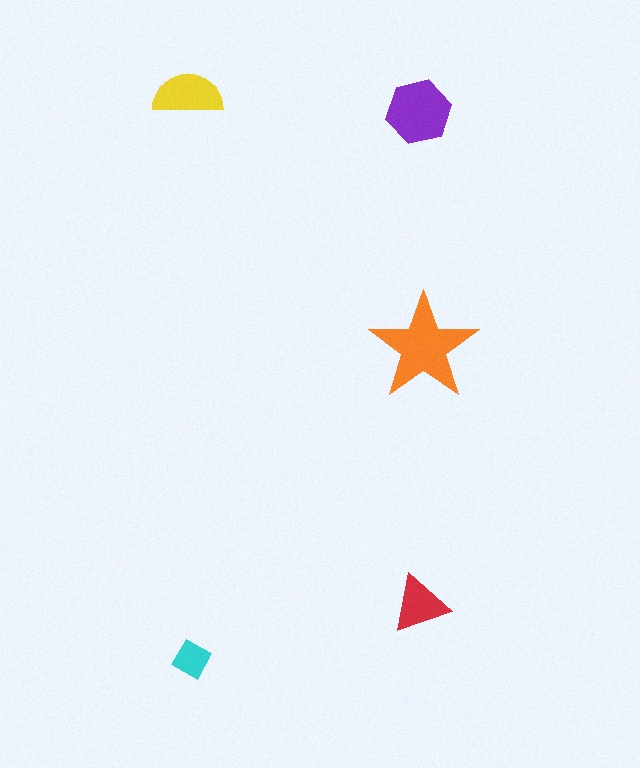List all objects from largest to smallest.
The orange star, the purple hexagon, the yellow semicircle, the red triangle, the cyan diamond.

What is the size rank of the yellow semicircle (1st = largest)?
3rd.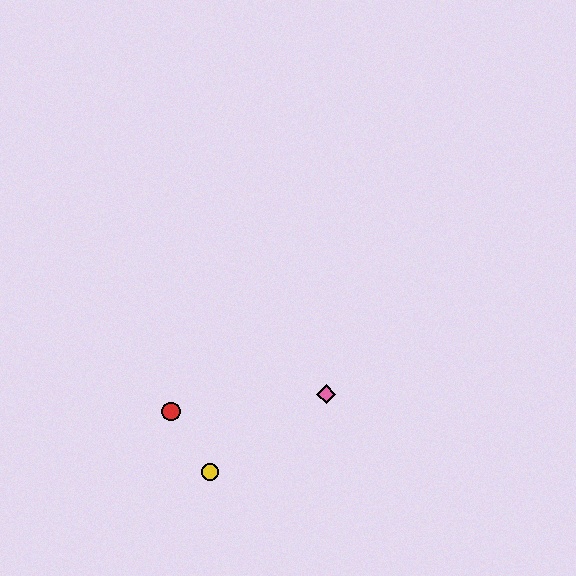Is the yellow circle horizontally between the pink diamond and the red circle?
Yes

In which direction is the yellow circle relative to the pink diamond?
The yellow circle is to the left of the pink diamond.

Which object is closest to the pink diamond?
The yellow circle is closest to the pink diamond.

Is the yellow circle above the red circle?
No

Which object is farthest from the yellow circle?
The pink diamond is farthest from the yellow circle.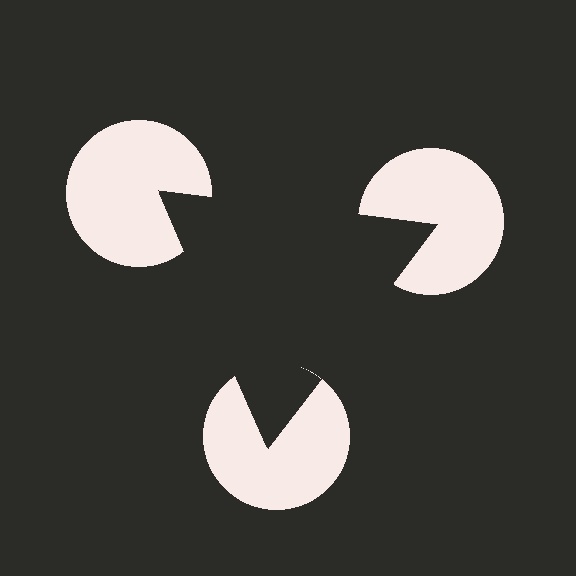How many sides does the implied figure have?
3 sides.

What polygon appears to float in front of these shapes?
An illusory triangle — its edges are inferred from the aligned wedge cuts in the pac-man discs, not physically drawn.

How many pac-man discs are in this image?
There are 3 — one at each vertex of the illusory triangle.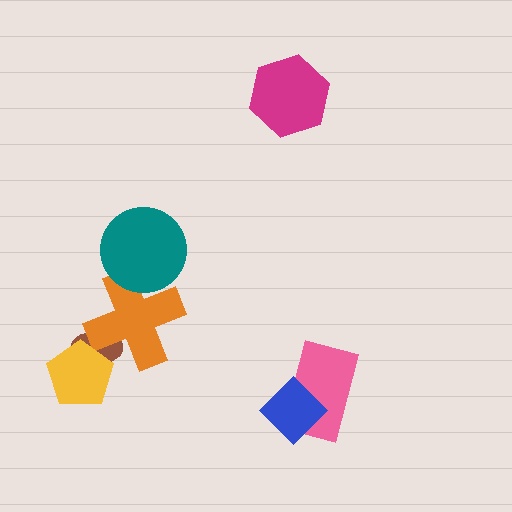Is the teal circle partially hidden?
No, no other shape covers it.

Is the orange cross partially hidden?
Yes, it is partially covered by another shape.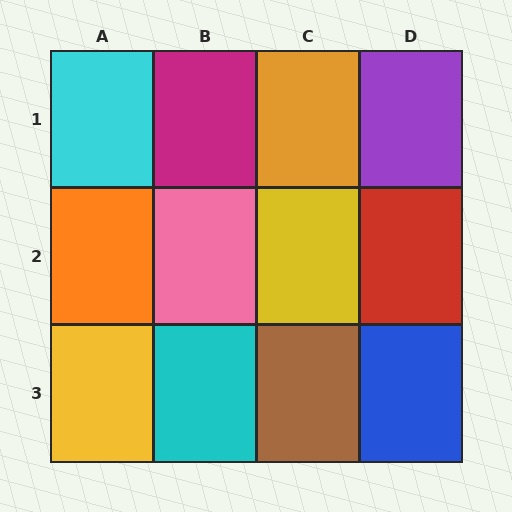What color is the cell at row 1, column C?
Orange.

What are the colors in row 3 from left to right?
Yellow, cyan, brown, blue.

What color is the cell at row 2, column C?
Yellow.